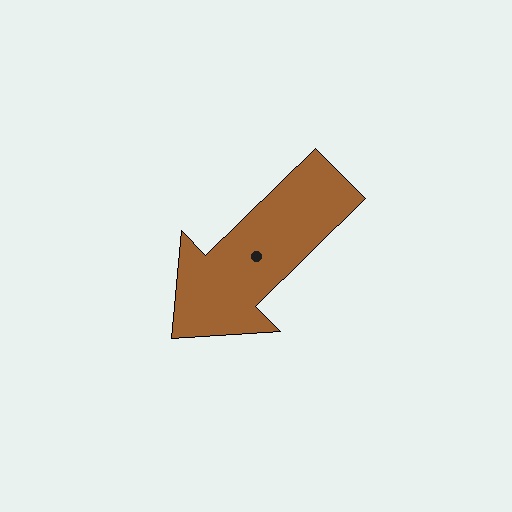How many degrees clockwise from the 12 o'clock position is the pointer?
Approximately 226 degrees.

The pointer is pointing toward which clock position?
Roughly 8 o'clock.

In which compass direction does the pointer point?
Southwest.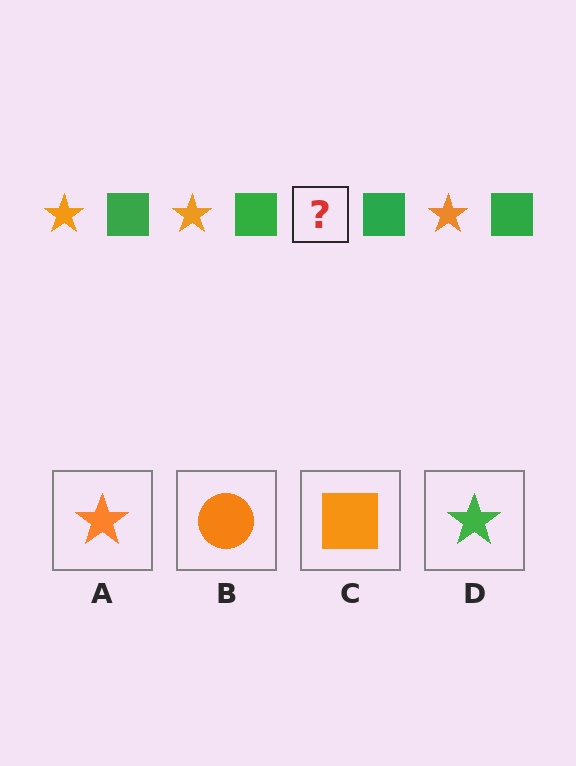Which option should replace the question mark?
Option A.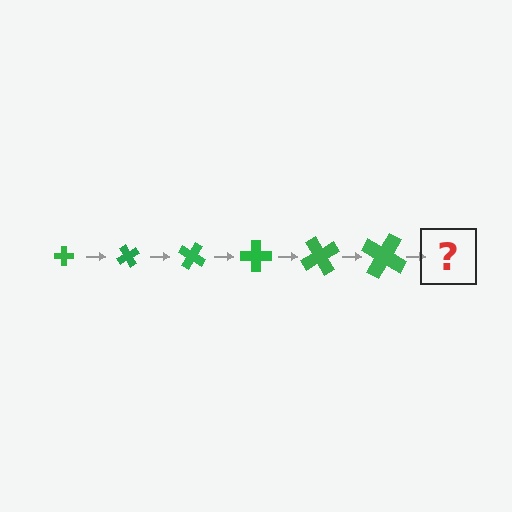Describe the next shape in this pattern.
It should be a cross, larger than the previous one and rotated 360 degrees from the start.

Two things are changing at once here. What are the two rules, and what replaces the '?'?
The two rules are that the cross grows larger each step and it rotates 60 degrees each step. The '?' should be a cross, larger than the previous one and rotated 360 degrees from the start.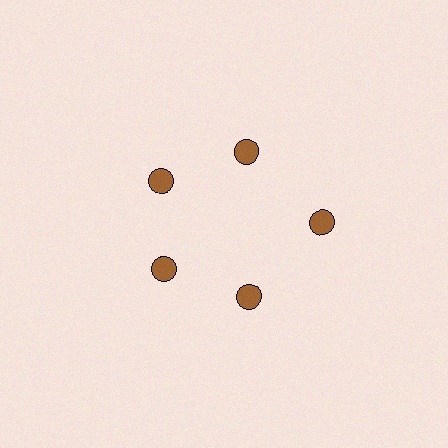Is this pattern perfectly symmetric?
No. The 5 brown circles are arranged in a ring, but one element near the 3 o'clock position is pushed outward from the center, breaking the 5-fold rotational symmetry.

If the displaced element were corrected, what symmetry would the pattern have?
It would have 5-fold rotational symmetry — the pattern would map onto itself every 72 degrees.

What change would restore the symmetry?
The symmetry would be restored by moving it inward, back onto the ring so that all 5 circles sit at equal angles and equal distance from the center.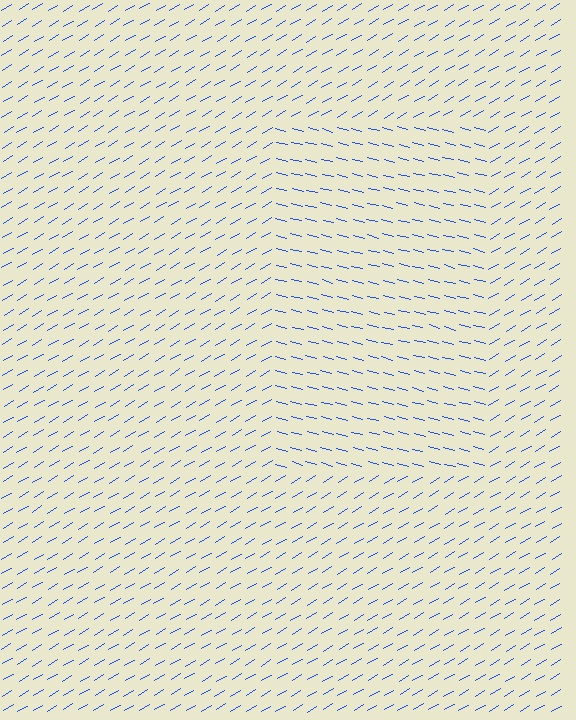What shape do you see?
I see a rectangle.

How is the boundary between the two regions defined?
The boundary is defined purely by a change in line orientation (approximately 45 degrees difference). All lines are the same color and thickness.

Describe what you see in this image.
The image is filled with small blue line segments. A rectangle region in the image has lines oriented differently from the surrounding lines, creating a visible texture boundary.